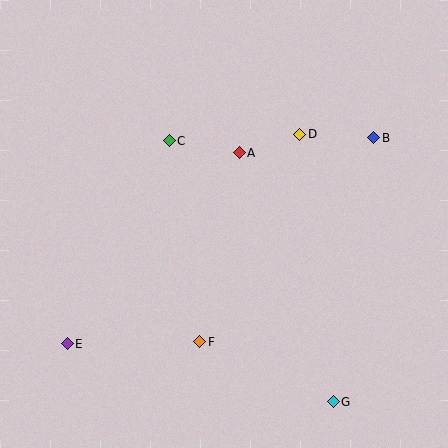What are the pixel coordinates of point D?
Point D is at (300, 134).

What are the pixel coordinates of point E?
Point E is at (67, 344).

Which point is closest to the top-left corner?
Point C is closest to the top-left corner.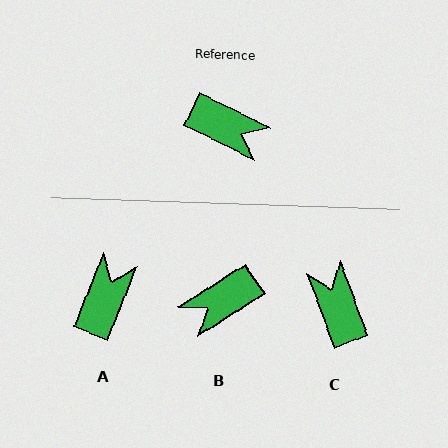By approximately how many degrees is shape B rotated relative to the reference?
Approximately 121 degrees clockwise.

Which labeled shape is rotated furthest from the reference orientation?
C, about 137 degrees away.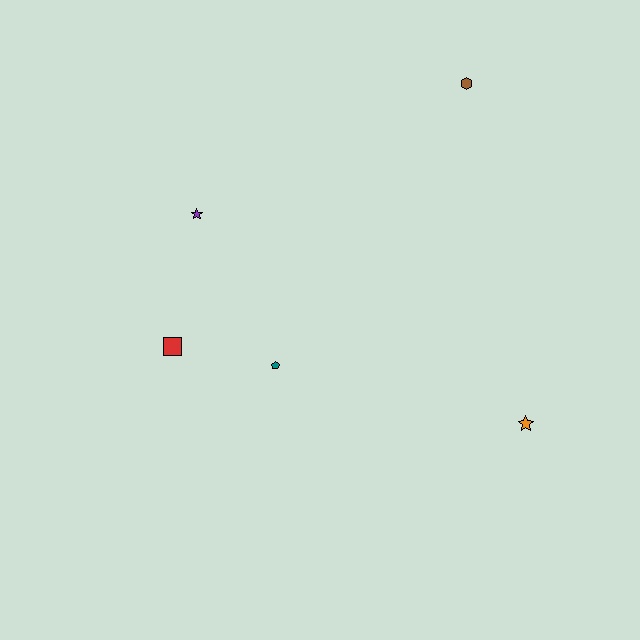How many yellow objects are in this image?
There are no yellow objects.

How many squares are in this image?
There is 1 square.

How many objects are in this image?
There are 5 objects.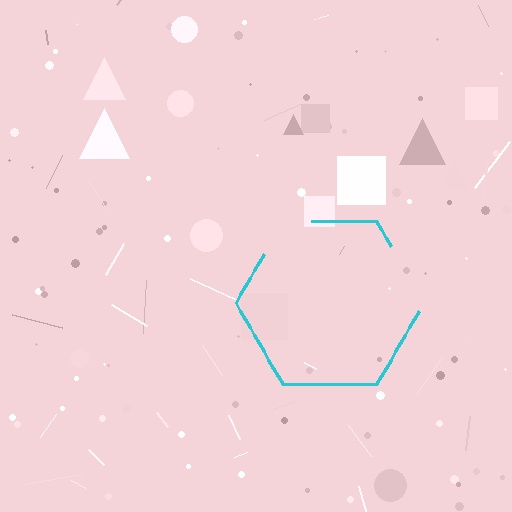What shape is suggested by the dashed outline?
The dashed outline suggests a hexagon.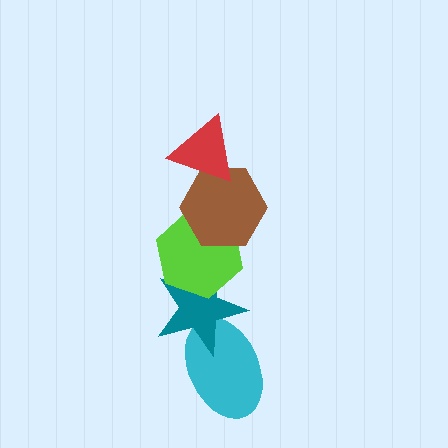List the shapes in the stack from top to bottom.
From top to bottom: the red triangle, the brown hexagon, the lime hexagon, the teal star, the cyan ellipse.